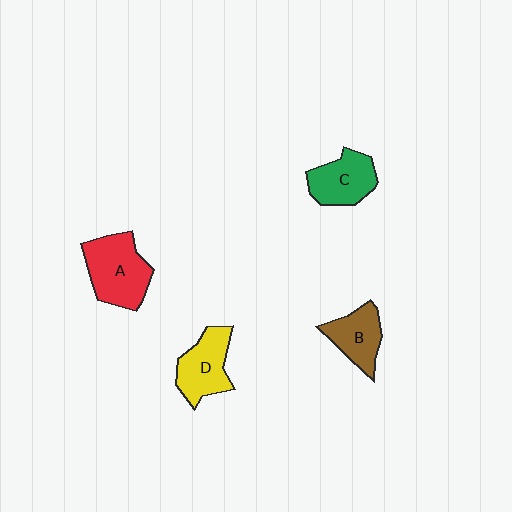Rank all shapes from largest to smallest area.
From largest to smallest: A (red), D (yellow), C (green), B (brown).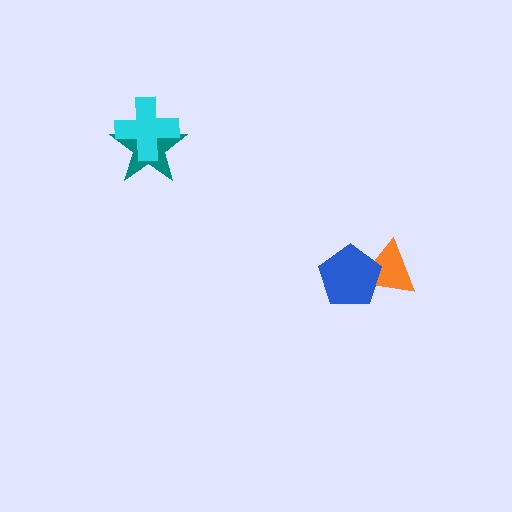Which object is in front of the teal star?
The cyan cross is in front of the teal star.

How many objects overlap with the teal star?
1 object overlaps with the teal star.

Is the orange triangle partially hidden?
Yes, it is partially covered by another shape.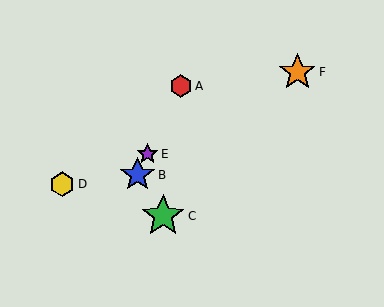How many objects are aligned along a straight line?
3 objects (A, B, E) are aligned along a straight line.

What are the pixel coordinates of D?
Object D is at (62, 184).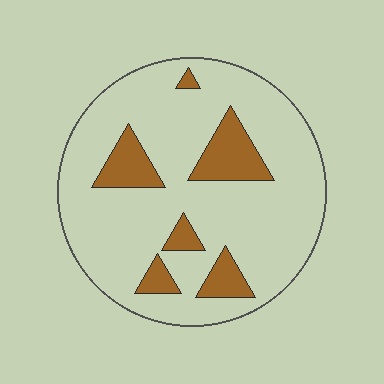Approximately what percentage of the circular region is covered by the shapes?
Approximately 15%.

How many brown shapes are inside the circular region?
6.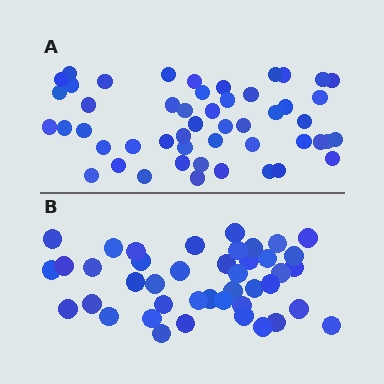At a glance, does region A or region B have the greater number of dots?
Region A (the top region) has more dots.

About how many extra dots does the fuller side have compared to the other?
Region A has roughly 8 or so more dots than region B.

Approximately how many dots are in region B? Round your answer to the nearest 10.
About 40 dots. (The exact count is 42, which rounds to 40.)